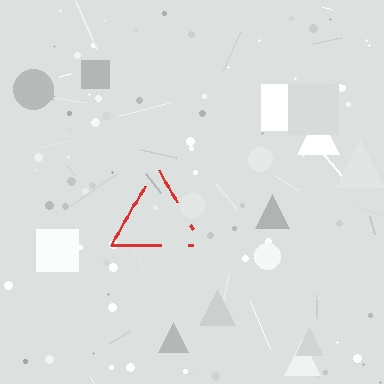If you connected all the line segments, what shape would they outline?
They would outline a triangle.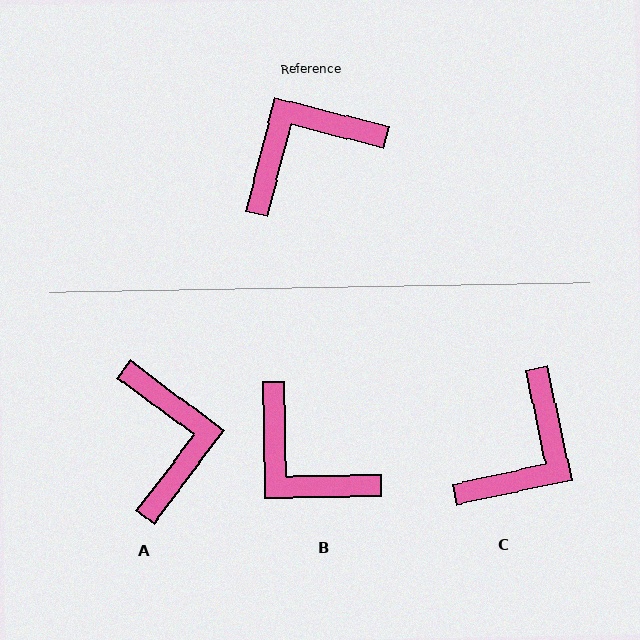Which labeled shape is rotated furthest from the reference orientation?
C, about 153 degrees away.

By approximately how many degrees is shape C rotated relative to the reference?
Approximately 153 degrees clockwise.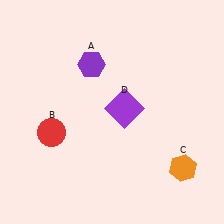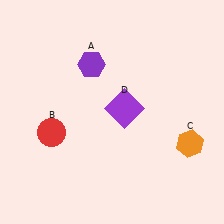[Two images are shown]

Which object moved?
The orange hexagon (C) moved up.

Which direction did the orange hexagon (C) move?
The orange hexagon (C) moved up.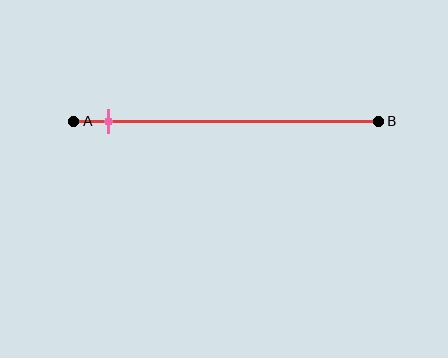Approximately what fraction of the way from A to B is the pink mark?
The pink mark is approximately 10% of the way from A to B.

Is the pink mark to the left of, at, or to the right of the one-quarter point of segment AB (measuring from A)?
The pink mark is to the left of the one-quarter point of segment AB.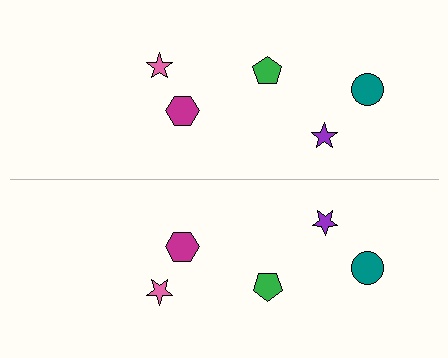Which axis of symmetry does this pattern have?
The pattern has a horizontal axis of symmetry running through the center of the image.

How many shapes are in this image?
There are 10 shapes in this image.